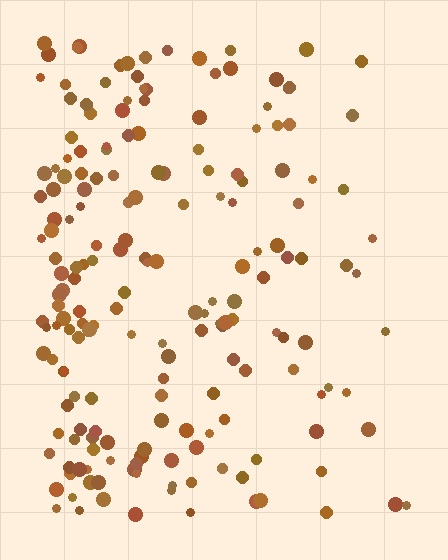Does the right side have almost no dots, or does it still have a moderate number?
Still a moderate number, just noticeably fewer than the left.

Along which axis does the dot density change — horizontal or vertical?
Horizontal.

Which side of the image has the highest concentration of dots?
The left.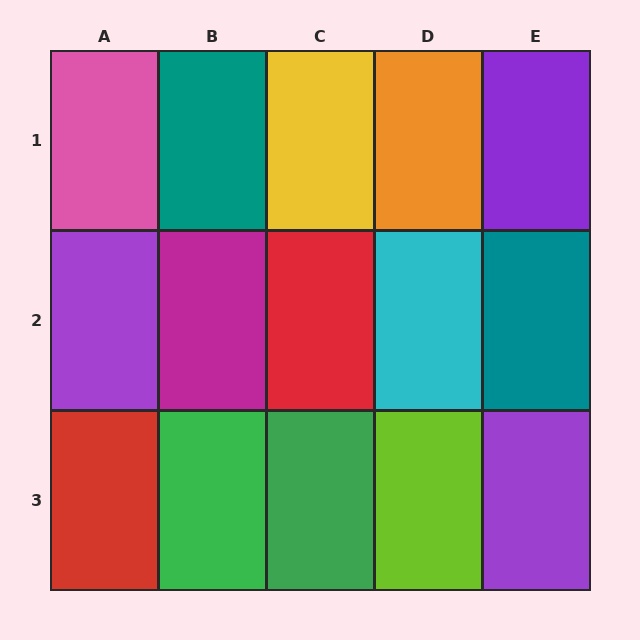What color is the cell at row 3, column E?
Purple.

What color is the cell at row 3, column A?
Red.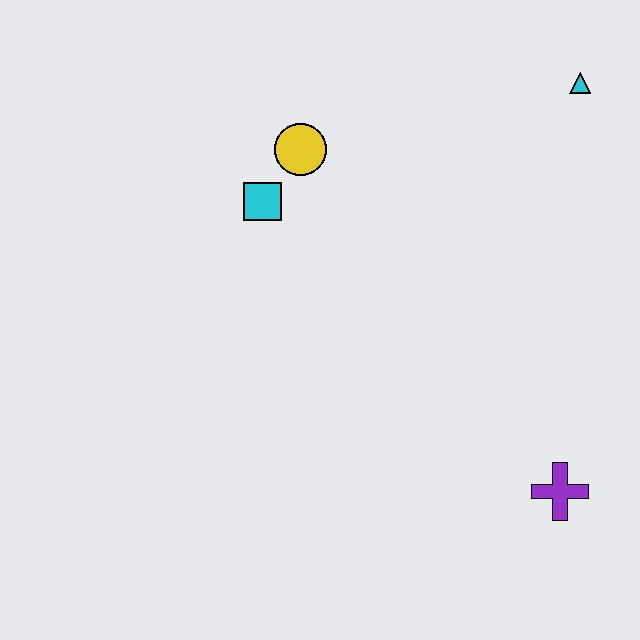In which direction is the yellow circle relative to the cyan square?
The yellow circle is above the cyan square.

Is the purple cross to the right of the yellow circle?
Yes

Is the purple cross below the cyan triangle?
Yes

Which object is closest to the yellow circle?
The cyan square is closest to the yellow circle.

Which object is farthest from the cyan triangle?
The purple cross is farthest from the cyan triangle.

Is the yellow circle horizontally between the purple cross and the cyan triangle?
No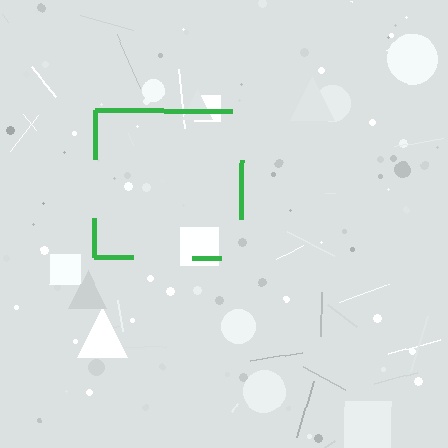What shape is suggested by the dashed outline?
The dashed outline suggests a square.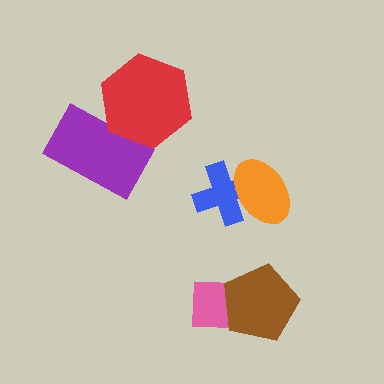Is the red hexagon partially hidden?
No, no other shape covers it.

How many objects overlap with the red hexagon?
1 object overlaps with the red hexagon.